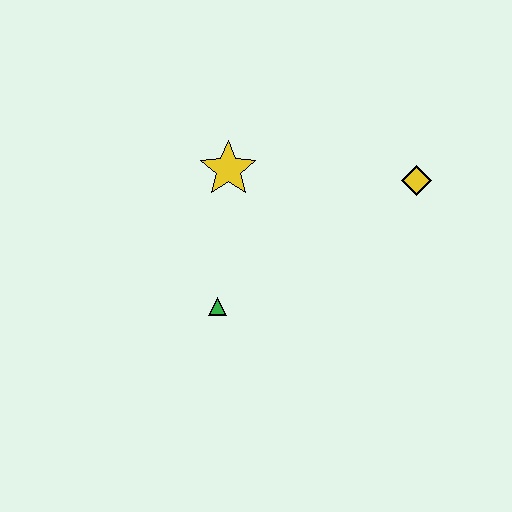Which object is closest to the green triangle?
The yellow star is closest to the green triangle.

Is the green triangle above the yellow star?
No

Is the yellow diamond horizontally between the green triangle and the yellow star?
No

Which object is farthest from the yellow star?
The yellow diamond is farthest from the yellow star.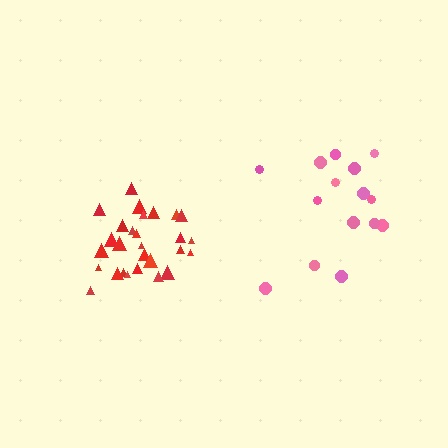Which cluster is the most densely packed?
Red.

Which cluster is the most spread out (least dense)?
Pink.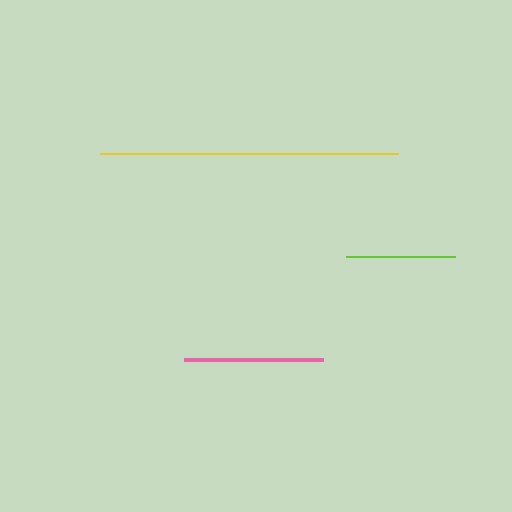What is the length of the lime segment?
The lime segment is approximately 108 pixels long.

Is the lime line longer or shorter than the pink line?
The pink line is longer than the lime line.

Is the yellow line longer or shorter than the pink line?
The yellow line is longer than the pink line.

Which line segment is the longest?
The yellow line is the longest at approximately 298 pixels.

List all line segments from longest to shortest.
From longest to shortest: yellow, pink, lime.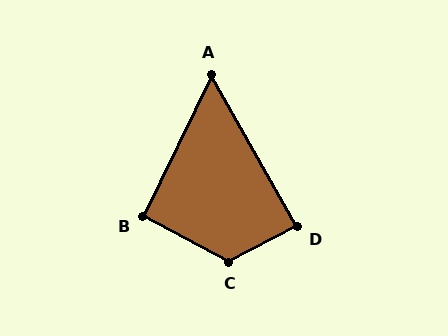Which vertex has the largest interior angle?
C, at approximately 125 degrees.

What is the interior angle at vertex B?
Approximately 93 degrees (approximately right).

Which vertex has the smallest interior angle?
A, at approximately 55 degrees.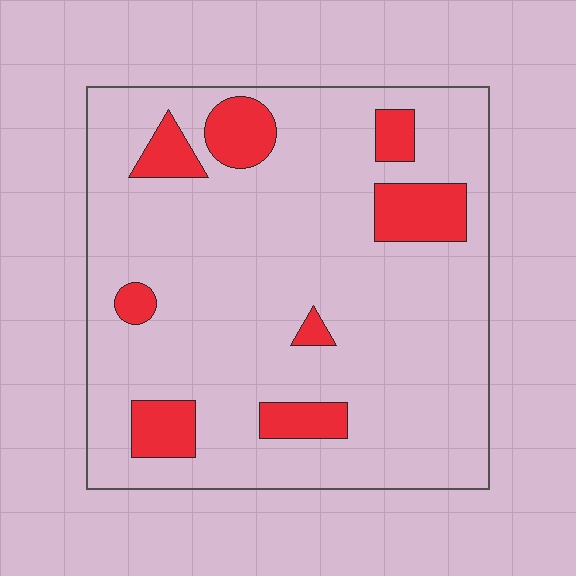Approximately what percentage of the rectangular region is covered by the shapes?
Approximately 15%.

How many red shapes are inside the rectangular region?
8.